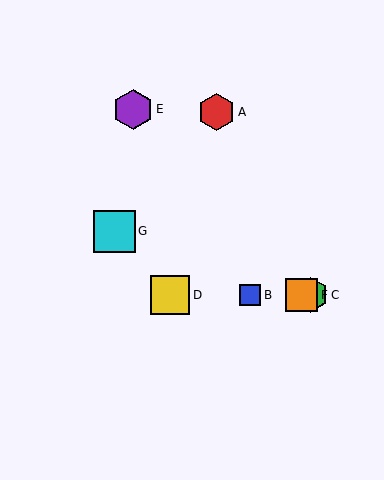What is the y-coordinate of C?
Object C is at y≈295.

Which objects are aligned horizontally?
Objects B, C, D, F are aligned horizontally.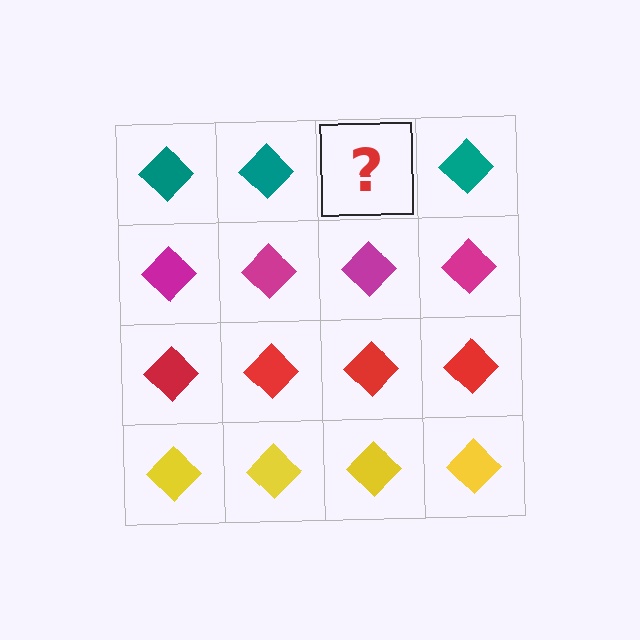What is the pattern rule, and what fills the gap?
The rule is that each row has a consistent color. The gap should be filled with a teal diamond.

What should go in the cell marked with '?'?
The missing cell should contain a teal diamond.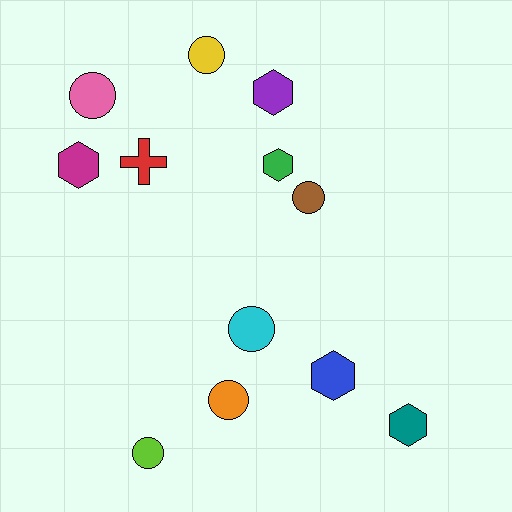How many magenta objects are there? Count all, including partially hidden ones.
There is 1 magenta object.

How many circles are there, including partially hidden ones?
There are 6 circles.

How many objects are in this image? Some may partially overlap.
There are 12 objects.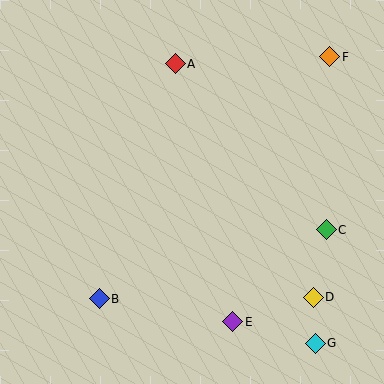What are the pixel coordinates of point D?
Point D is at (313, 297).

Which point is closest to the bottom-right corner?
Point G is closest to the bottom-right corner.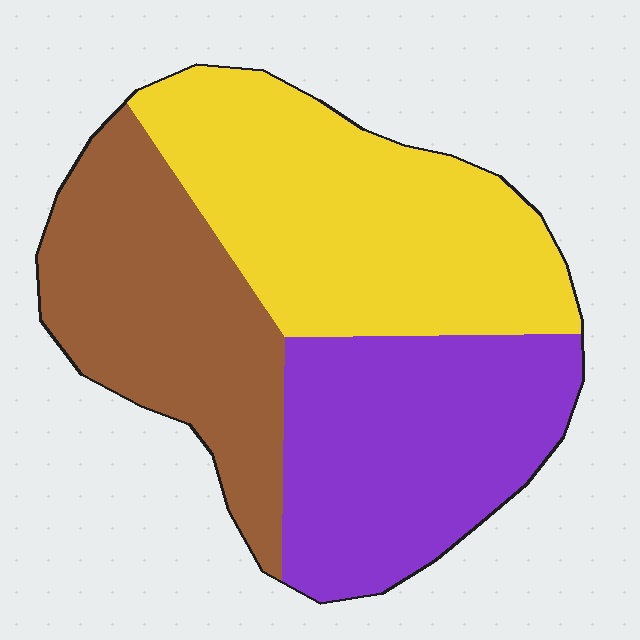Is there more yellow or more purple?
Yellow.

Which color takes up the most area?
Yellow, at roughly 40%.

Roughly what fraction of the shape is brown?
Brown takes up about one third (1/3) of the shape.